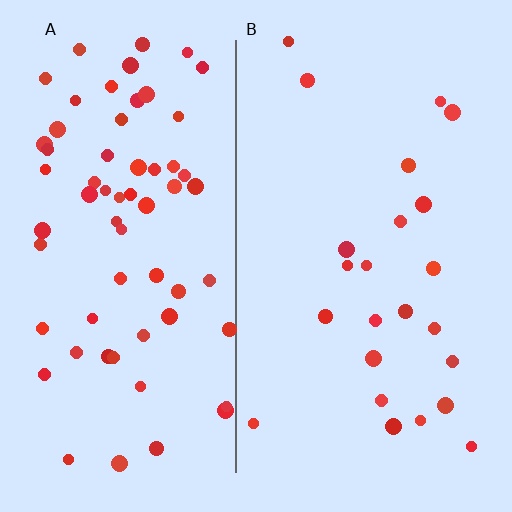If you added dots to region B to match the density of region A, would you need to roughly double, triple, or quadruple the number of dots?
Approximately triple.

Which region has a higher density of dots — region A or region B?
A (the left).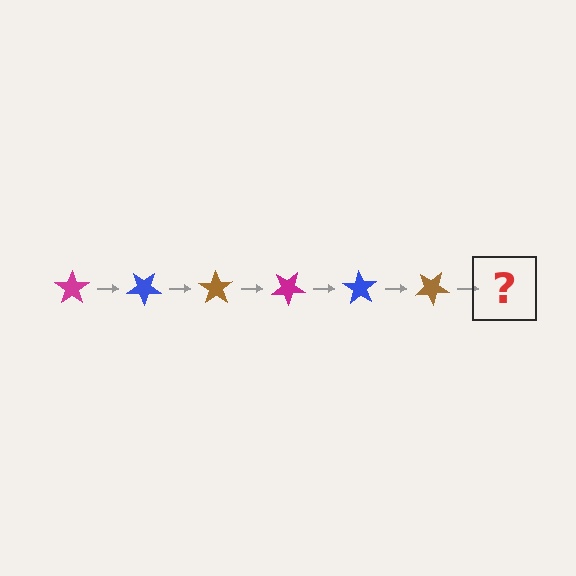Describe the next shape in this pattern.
It should be a magenta star, rotated 210 degrees from the start.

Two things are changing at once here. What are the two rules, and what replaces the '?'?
The two rules are that it rotates 35 degrees each step and the color cycles through magenta, blue, and brown. The '?' should be a magenta star, rotated 210 degrees from the start.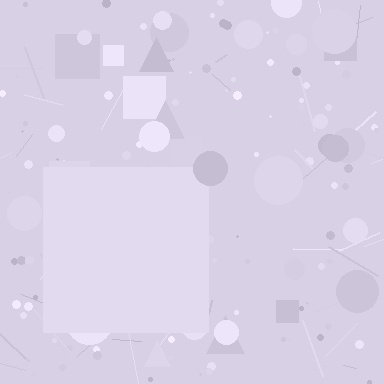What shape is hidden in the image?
A square is hidden in the image.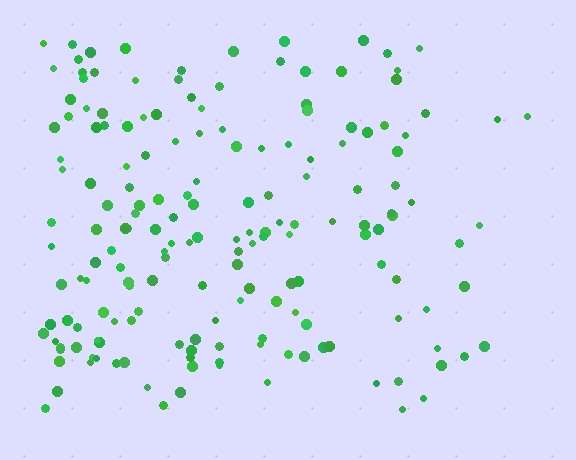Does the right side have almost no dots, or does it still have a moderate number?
Still a moderate number, just noticeably fewer than the left.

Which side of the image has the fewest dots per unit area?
The right.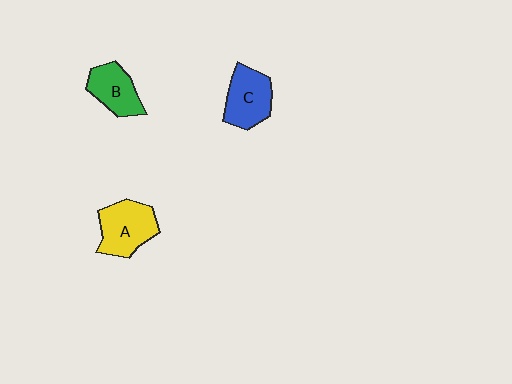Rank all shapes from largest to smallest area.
From largest to smallest: A (yellow), C (blue), B (green).